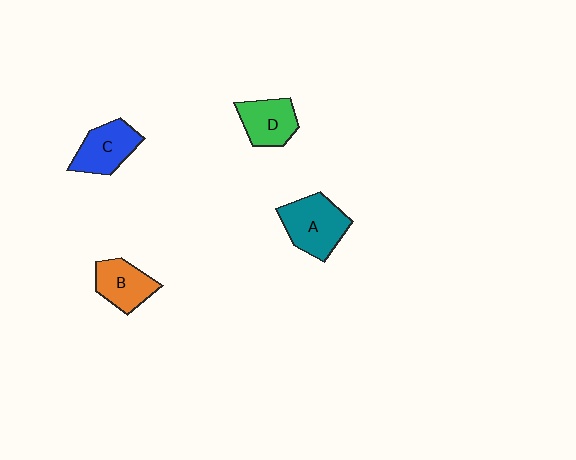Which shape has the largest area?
Shape A (teal).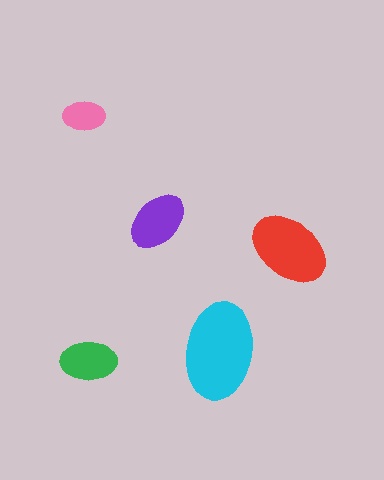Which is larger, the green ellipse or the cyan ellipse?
The cyan one.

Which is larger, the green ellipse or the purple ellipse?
The purple one.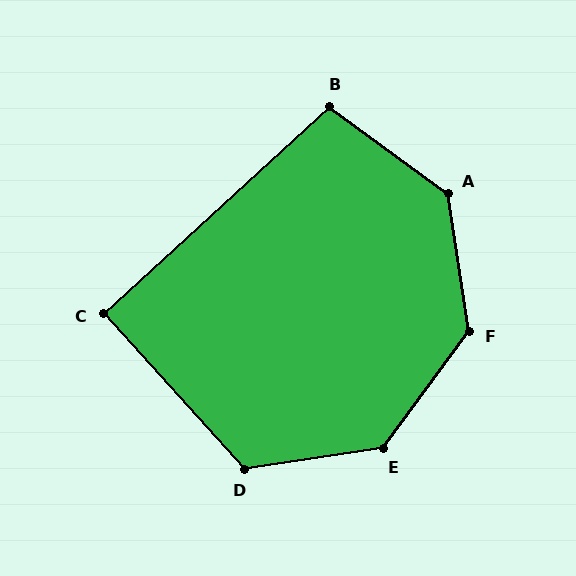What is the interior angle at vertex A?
Approximately 135 degrees (obtuse).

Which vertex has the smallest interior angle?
C, at approximately 90 degrees.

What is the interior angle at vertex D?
Approximately 124 degrees (obtuse).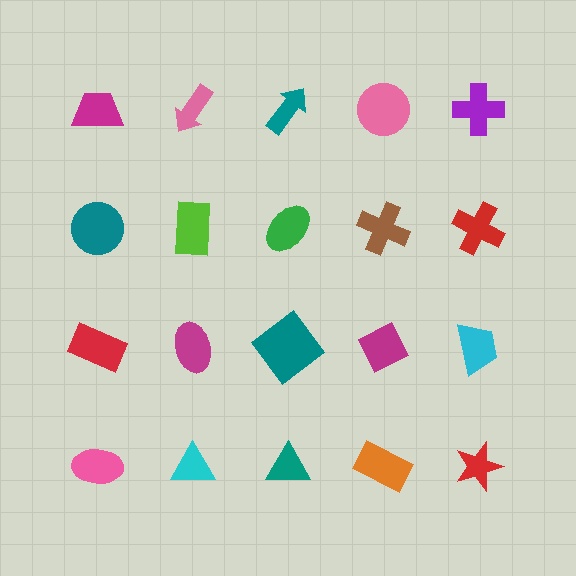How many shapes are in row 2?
5 shapes.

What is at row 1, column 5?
A purple cross.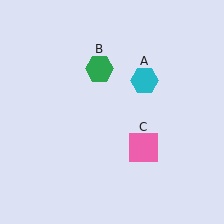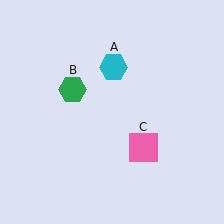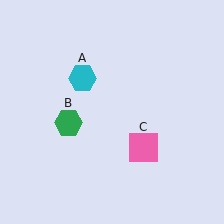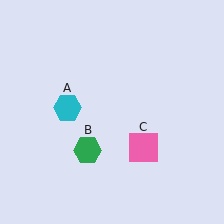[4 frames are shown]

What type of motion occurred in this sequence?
The cyan hexagon (object A), green hexagon (object B) rotated counterclockwise around the center of the scene.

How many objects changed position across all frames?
2 objects changed position: cyan hexagon (object A), green hexagon (object B).